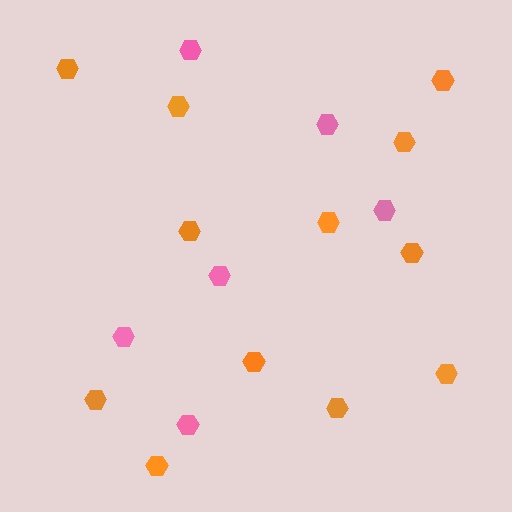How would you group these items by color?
There are 2 groups: one group of pink hexagons (6) and one group of orange hexagons (12).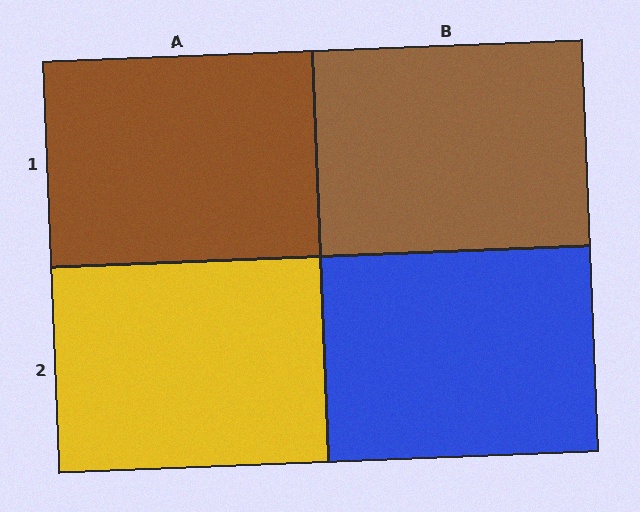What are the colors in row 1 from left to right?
Brown, brown.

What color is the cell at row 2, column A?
Yellow.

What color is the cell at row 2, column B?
Blue.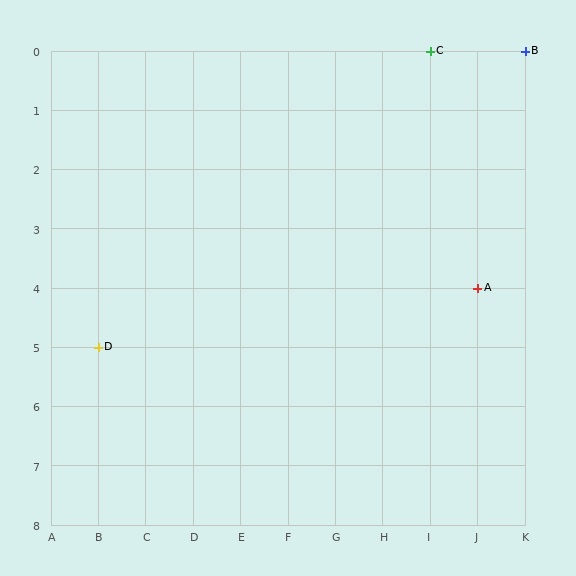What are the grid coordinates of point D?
Point D is at grid coordinates (B, 5).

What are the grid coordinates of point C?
Point C is at grid coordinates (I, 0).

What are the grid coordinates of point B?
Point B is at grid coordinates (K, 0).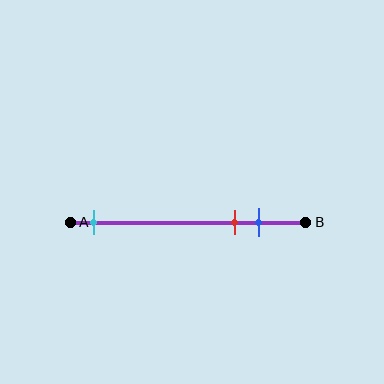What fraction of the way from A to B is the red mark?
The red mark is approximately 70% (0.7) of the way from A to B.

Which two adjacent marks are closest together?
The red and blue marks are the closest adjacent pair.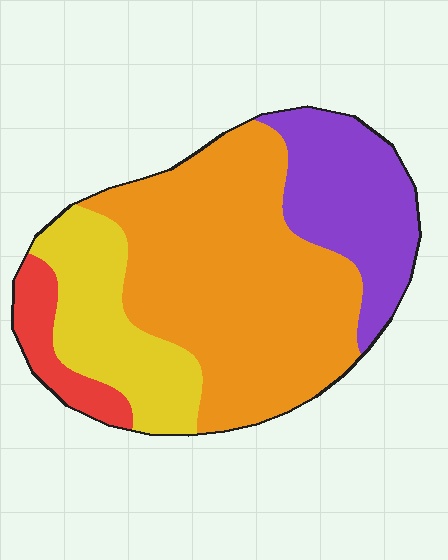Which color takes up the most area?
Orange, at roughly 50%.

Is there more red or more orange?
Orange.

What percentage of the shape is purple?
Purple takes up less than a quarter of the shape.